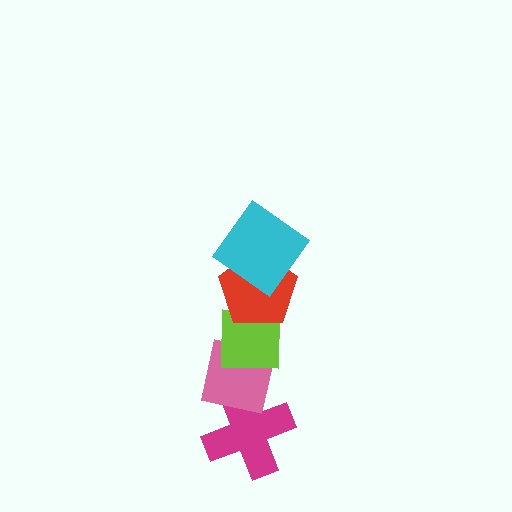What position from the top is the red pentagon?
The red pentagon is 2nd from the top.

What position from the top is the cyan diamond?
The cyan diamond is 1st from the top.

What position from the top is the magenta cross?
The magenta cross is 5th from the top.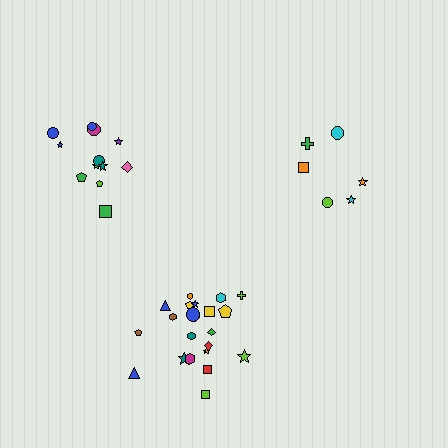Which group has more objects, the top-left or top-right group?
The top-left group.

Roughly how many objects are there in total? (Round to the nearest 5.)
Roughly 40 objects in total.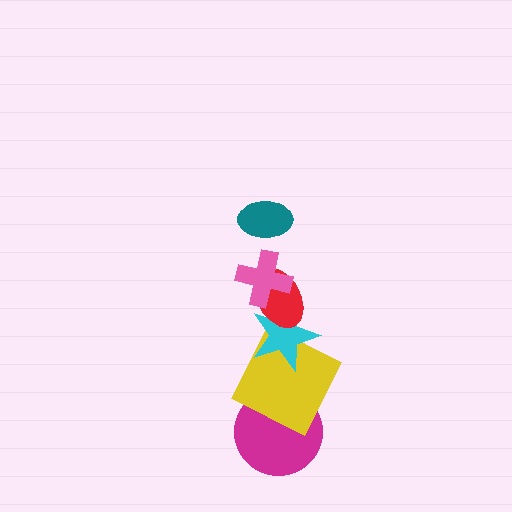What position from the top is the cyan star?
The cyan star is 4th from the top.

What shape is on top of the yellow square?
The cyan star is on top of the yellow square.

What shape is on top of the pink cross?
The teal ellipse is on top of the pink cross.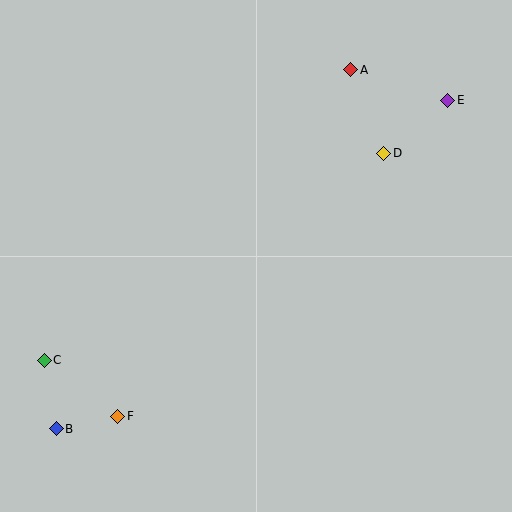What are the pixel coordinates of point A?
Point A is at (351, 70).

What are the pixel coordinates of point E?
Point E is at (448, 100).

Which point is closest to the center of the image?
Point D at (384, 153) is closest to the center.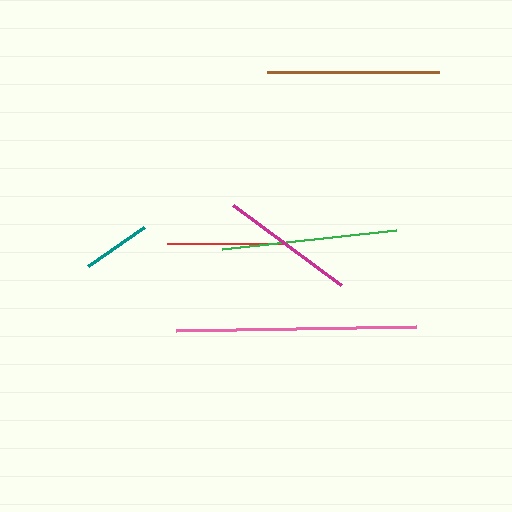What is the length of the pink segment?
The pink segment is approximately 240 pixels long.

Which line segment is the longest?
The pink line is the longest at approximately 240 pixels.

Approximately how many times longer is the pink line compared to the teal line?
The pink line is approximately 3.5 times the length of the teal line.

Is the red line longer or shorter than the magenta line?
The magenta line is longer than the red line.